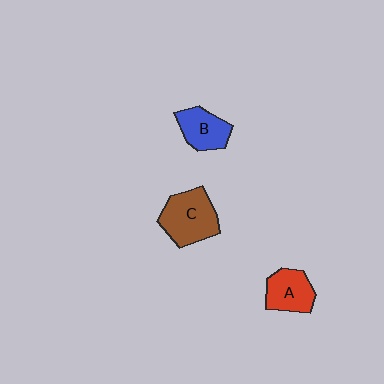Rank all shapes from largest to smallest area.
From largest to smallest: C (brown), A (red), B (blue).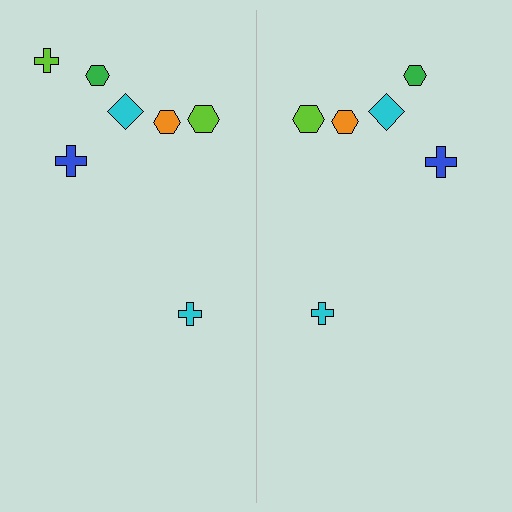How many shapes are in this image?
There are 13 shapes in this image.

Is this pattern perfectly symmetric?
No, the pattern is not perfectly symmetric. A lime cross is missing from the right side.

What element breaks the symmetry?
A lime cross is missing from the right side.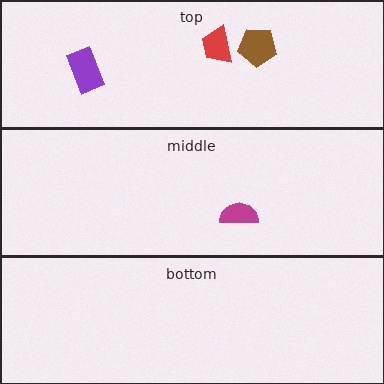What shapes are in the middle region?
The magenta semicircle.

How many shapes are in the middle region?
1.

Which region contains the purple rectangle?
The top region.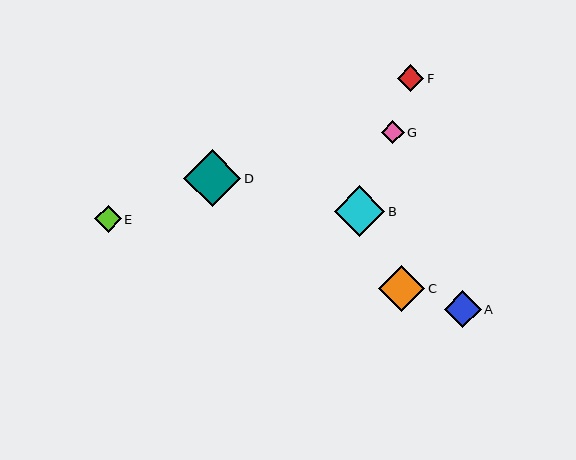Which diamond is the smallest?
Diamond G is the smallest with a size of approximately 23 pixels.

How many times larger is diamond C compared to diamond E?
Diamond C is approximately 1.7 times the size of diamond E.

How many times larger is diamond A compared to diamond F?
Diamond A is approximately 1.4 times the size of diamond F.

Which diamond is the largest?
Diamond D is the largest with a size of approximately 57 pixels.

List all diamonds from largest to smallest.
From largest to smallest: D, B, C, A, F, E, G.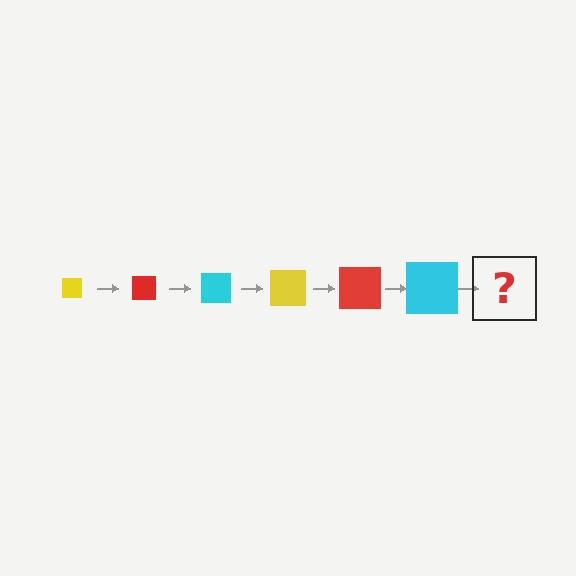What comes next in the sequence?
The next element should be a yellow square, larger than the previous one.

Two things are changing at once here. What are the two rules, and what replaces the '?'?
The two rules are that the square grows larger each step and the color cycles through yellow, red, and cyan. The '?' should be a yellow square, larger than the previous one.